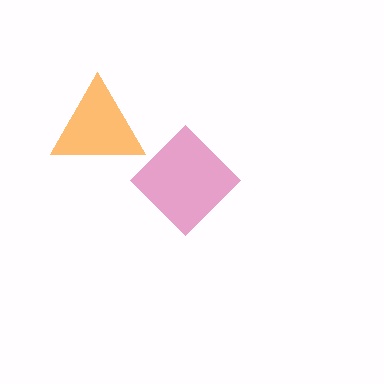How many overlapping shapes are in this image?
There are 2 overlapping shapes in the image.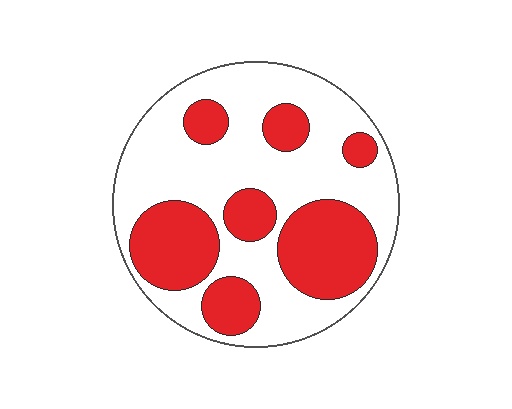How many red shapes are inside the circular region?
7.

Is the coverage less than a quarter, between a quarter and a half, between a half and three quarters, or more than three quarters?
Between a quarter and a half.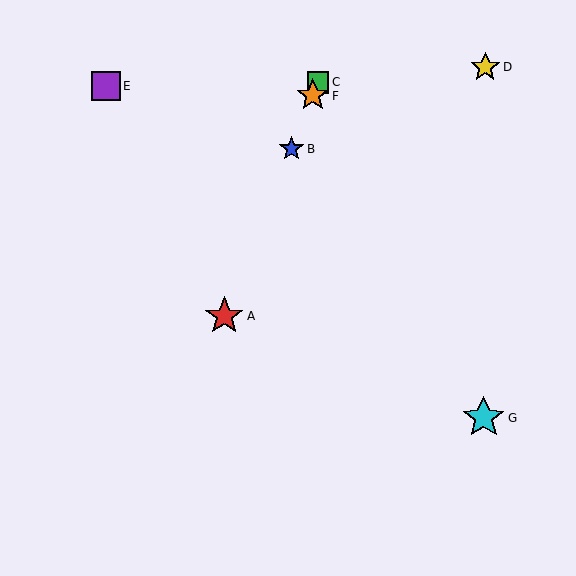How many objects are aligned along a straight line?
4 objects (A, B, C, F) are aligned along a straight line.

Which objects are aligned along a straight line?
Objects A, B, C, F are aligned along a straight line.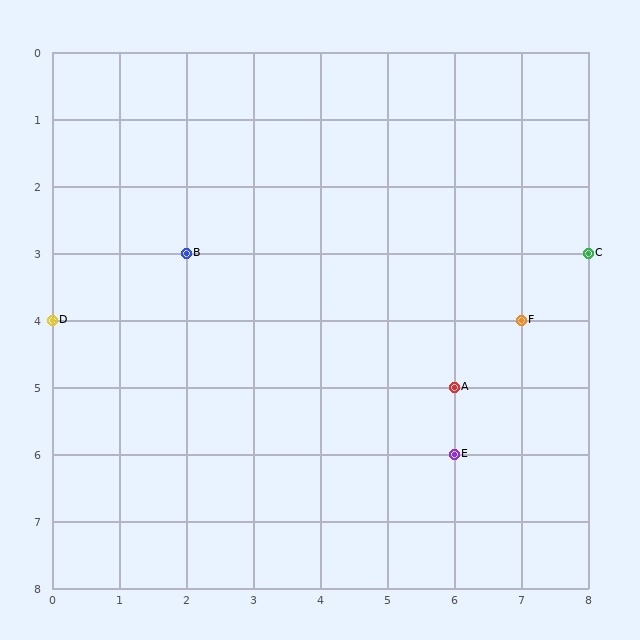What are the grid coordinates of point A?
Point A is at grid coordinates (6, 5).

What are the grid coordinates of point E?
Point E is at grid coordinates (6, 6).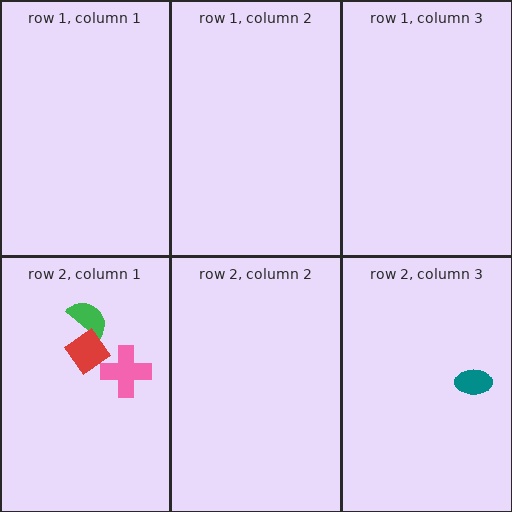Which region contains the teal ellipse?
The row 2, column 3 region.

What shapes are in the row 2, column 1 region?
The green semicircle, the red diamond, the pink cross.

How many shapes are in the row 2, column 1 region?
3.